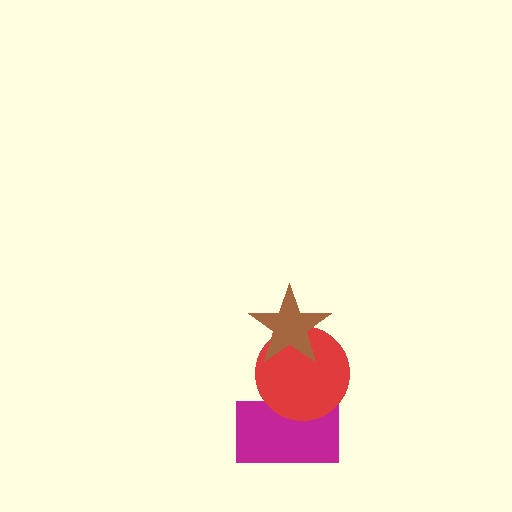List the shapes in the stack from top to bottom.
From top to bottom: the brown star, the red circle, the magenta rectangle.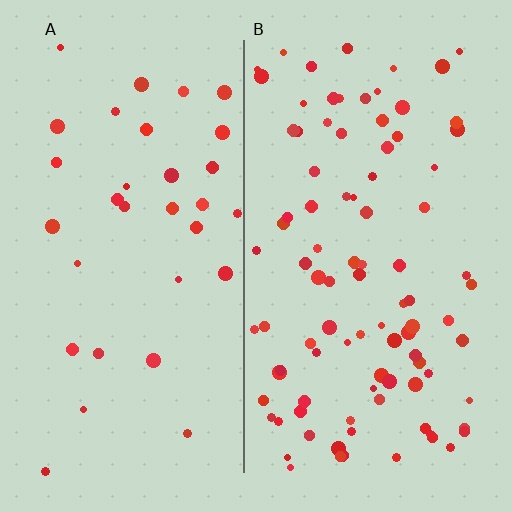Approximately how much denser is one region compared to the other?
Approximately 2.9× — region B over region A.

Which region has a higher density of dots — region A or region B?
B (the right).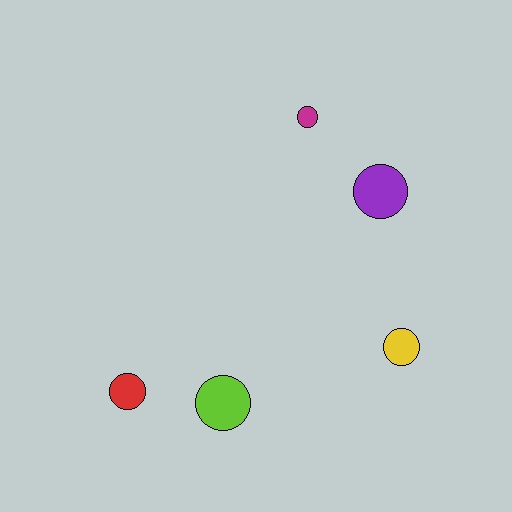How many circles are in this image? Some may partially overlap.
There are 5 circles.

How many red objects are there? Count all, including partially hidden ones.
There is 1 red object.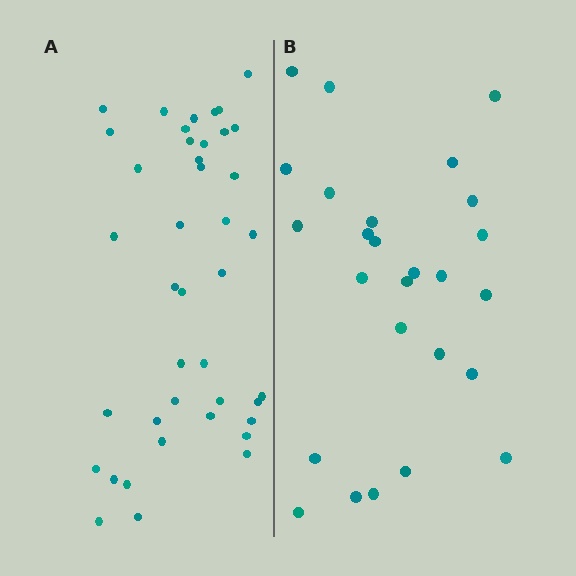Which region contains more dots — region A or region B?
Region A (the left region) has more dots.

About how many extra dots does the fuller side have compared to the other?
Region A has approximately 15 more dots than region B.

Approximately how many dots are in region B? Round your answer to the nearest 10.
About 30 dots. (The exact count is 26, which rounds to 30.)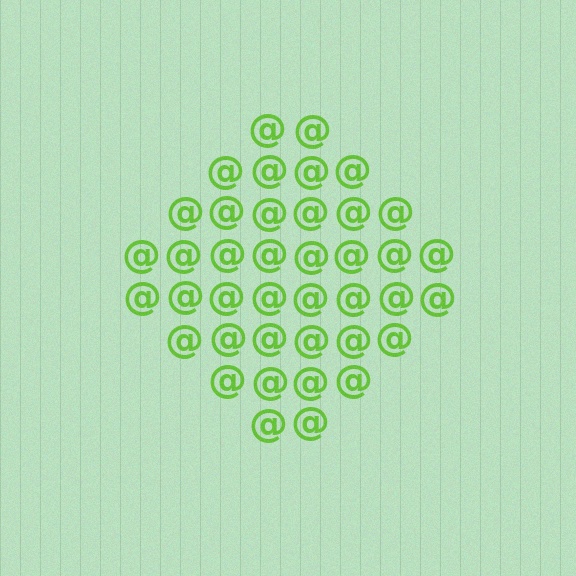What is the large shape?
The large shape is a diamond.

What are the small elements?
The small elements are at signs.